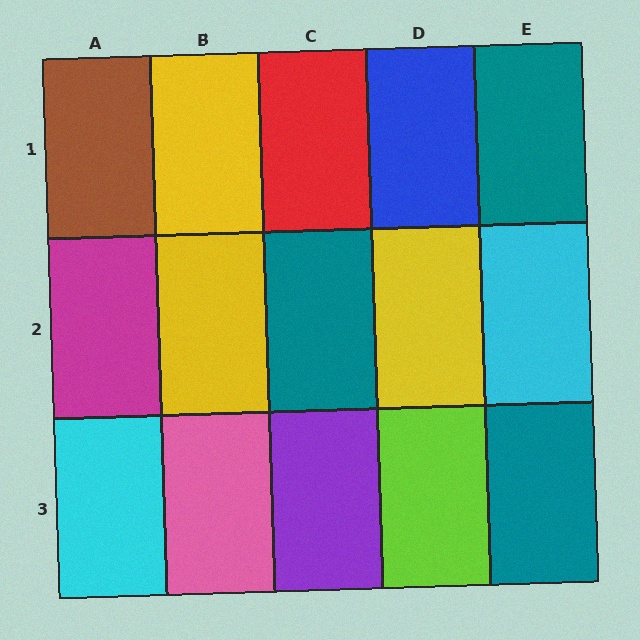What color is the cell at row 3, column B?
Pink.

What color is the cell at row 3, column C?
Purple.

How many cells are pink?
1 cell is pink.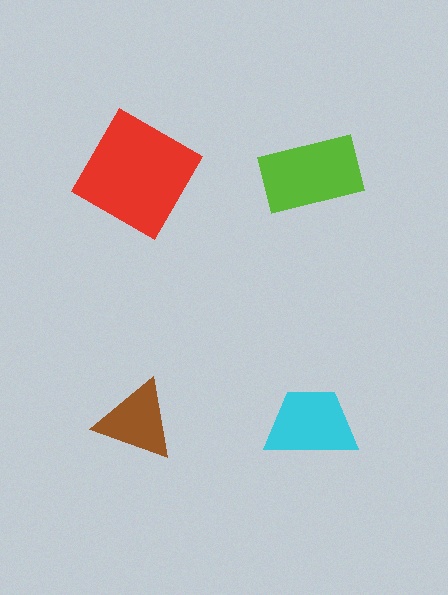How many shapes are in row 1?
2 shapes.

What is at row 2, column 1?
A brown triangle.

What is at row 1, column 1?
A red square.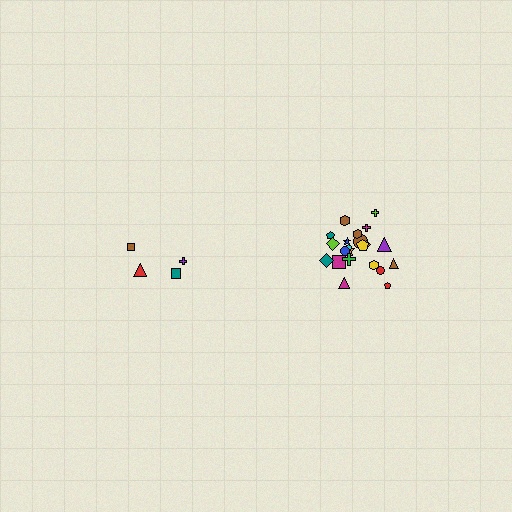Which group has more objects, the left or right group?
The right group.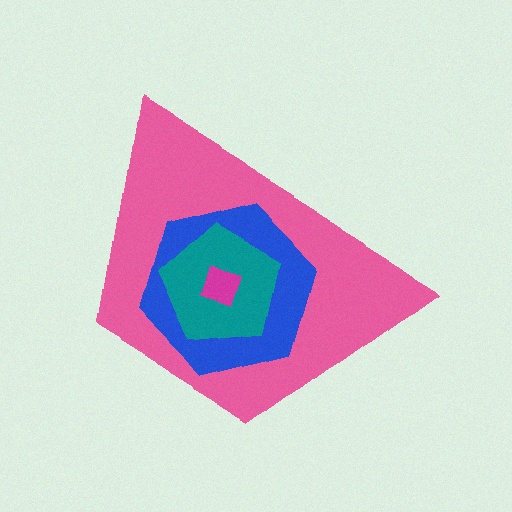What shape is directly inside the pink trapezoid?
The blue hexagon.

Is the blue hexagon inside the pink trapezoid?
Yes.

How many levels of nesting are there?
4.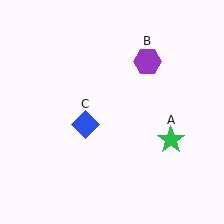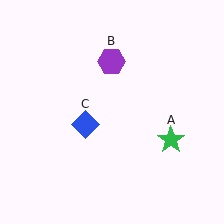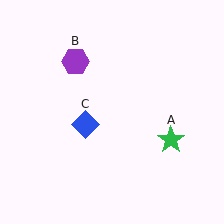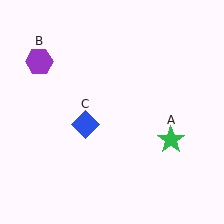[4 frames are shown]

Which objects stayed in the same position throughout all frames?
Green star (object A) and blue diamond (object C) remained stationary.